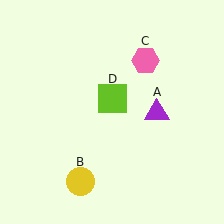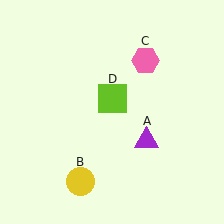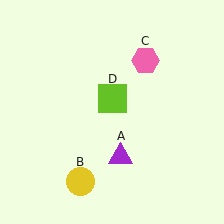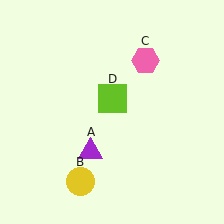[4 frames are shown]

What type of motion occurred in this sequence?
The purple triangle (object A) rotated clockwise around the center of the scene.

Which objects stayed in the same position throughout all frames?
Yellow circle (object B) and pink hexagon (object C) and lime square (object D) remained stationary.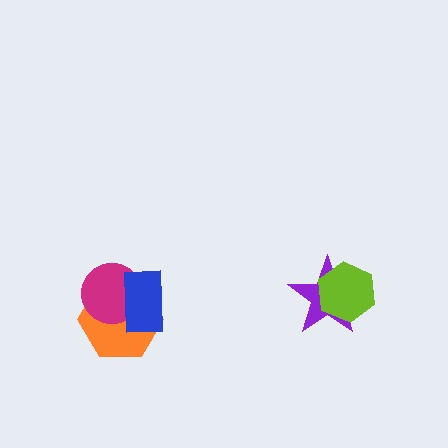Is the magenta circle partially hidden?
Yes, it is partially covered by another shape.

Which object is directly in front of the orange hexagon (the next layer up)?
The magenta circle is directly in front of the orange hexagon.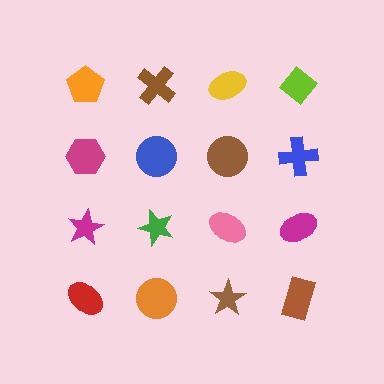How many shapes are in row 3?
4 shapes.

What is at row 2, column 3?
A brown circle.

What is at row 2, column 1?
A magenta hexagon.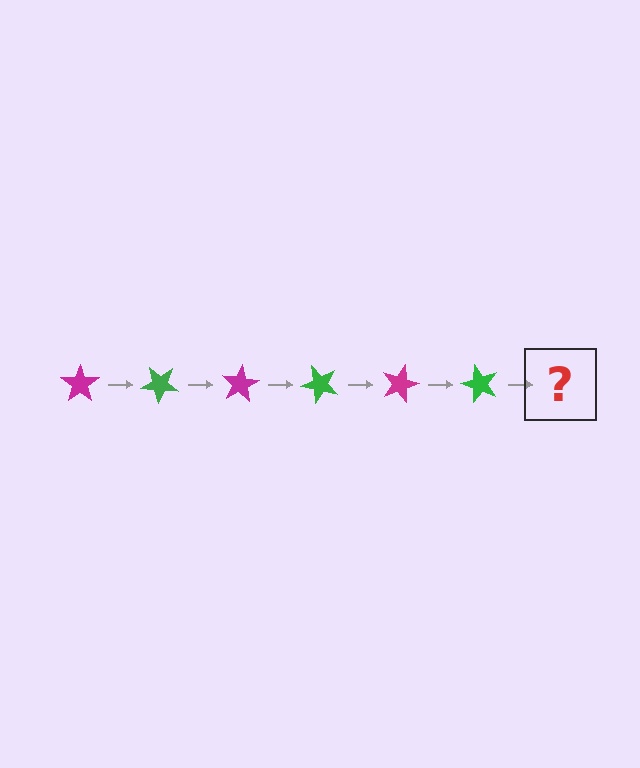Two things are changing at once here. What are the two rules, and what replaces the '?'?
The two rules are that it rotates 40 degrees each step and the color cycles through magenta and green. The '?' should be a magenta star, rotated 240 degrees from the start.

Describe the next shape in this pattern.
It should be a magenta star, rotated 240 degrees from the start.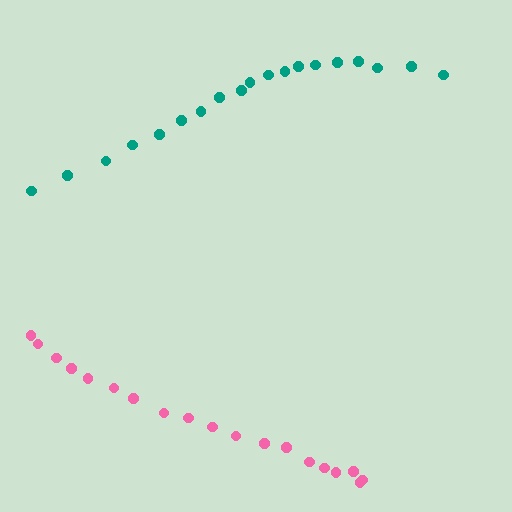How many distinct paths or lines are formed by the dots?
There are 2 distinct paths.